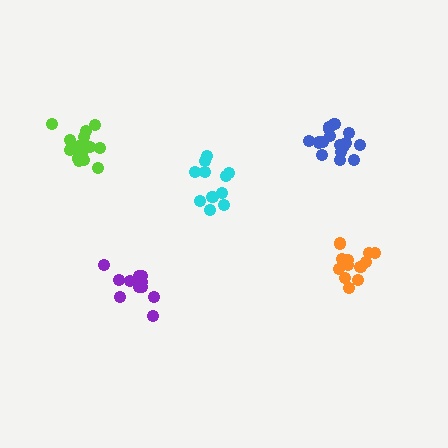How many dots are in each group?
Group 1: 11 dots, Group 2: 12 dots, Group 3: 11 dots, Group 4: 16 dots, Group 5: 17 dots (67 total).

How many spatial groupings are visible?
There are 5 spatial groupings.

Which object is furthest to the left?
The lime cluster is leftmost.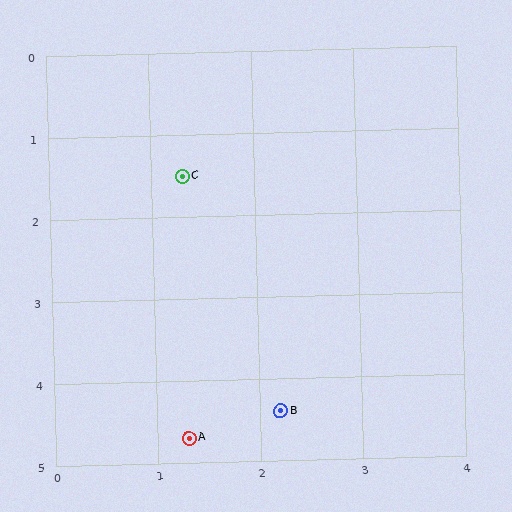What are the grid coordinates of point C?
Point C is at approximately (1.3, 1.5).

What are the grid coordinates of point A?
Point A is at approximately (1.3, 4.7).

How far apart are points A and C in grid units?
Points A and C are about 3.2 grid units apart.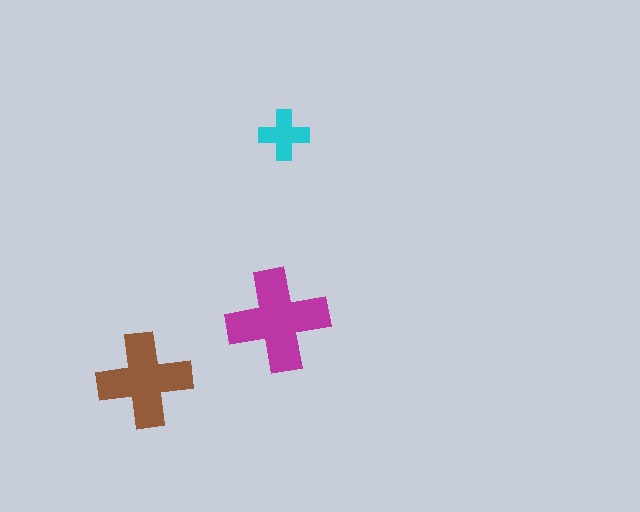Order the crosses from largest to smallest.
the magenta one, the brown one, the cyan one.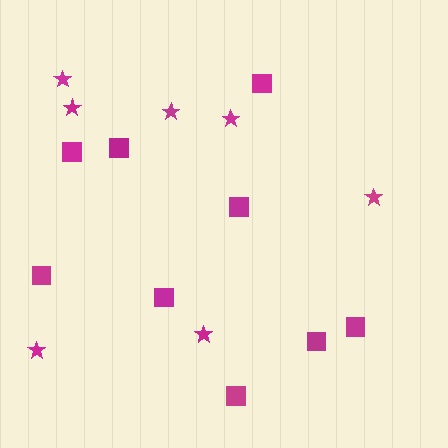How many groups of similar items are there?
There are 2 groups: one group of stars (7) and one group of squares (9).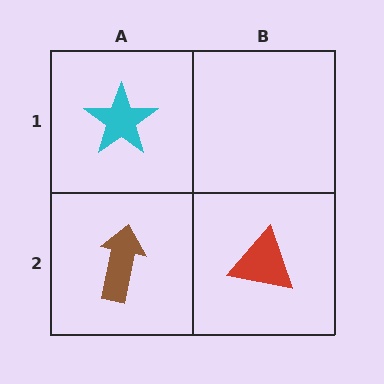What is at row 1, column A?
A cyan star.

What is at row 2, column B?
A red triangle.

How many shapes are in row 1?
1 shape.